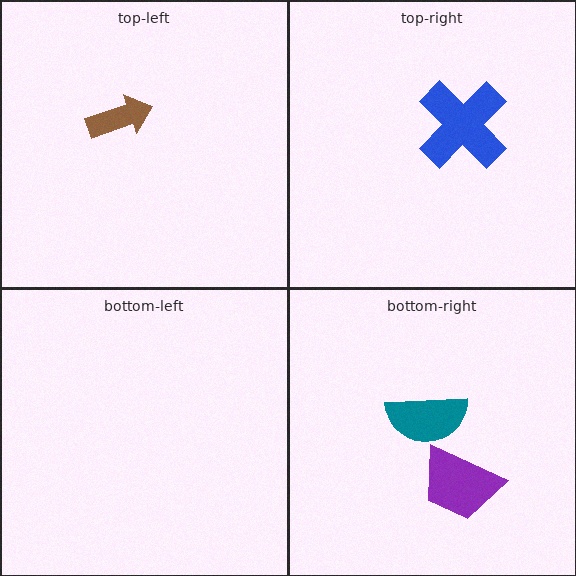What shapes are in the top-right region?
The blue cross.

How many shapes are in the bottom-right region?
2.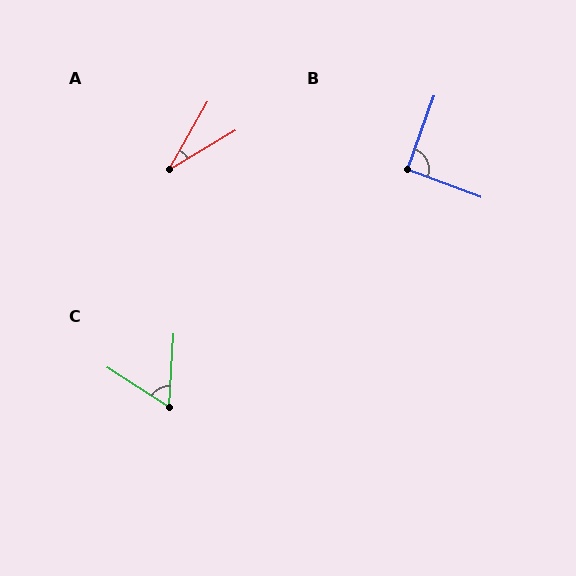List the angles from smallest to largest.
A (29°), C (61°), B (90°).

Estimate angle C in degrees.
Approximately 61 degrees.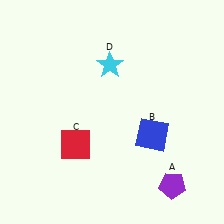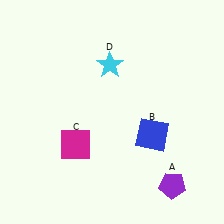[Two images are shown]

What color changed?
The square (C) changed from red in Image 1 to magenta in Image 2.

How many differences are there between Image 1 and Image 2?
There is 1 difference between the two images.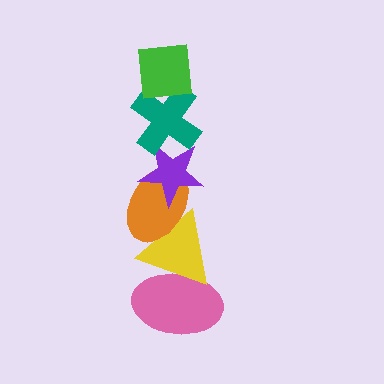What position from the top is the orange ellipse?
The orange ellipse is 4th from the top.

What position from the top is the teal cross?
The teal cross is 2nd from the top.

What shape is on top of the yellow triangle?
The orange ellipse is on top of the yellow triangle.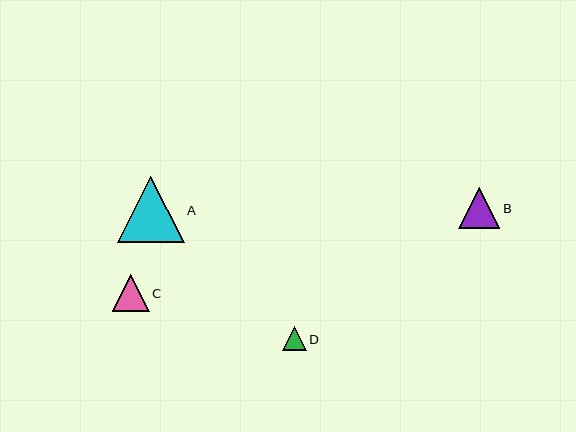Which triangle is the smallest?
Triangle D is the smallest with a size of approximately 24 pixels.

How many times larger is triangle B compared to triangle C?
Triangle B is approximately 1.1 times the size of triangle C.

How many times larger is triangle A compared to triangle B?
Triangle A is approximately 1.6 times the size of triangle B.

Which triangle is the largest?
Triangle A is the largest with a size of approximately 66 pixels.